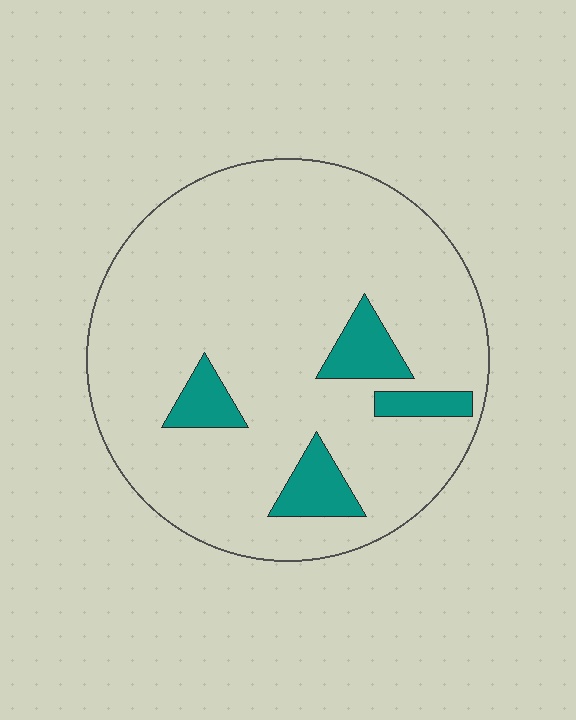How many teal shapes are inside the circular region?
4.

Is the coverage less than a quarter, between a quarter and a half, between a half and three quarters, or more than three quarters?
Less than a quarter.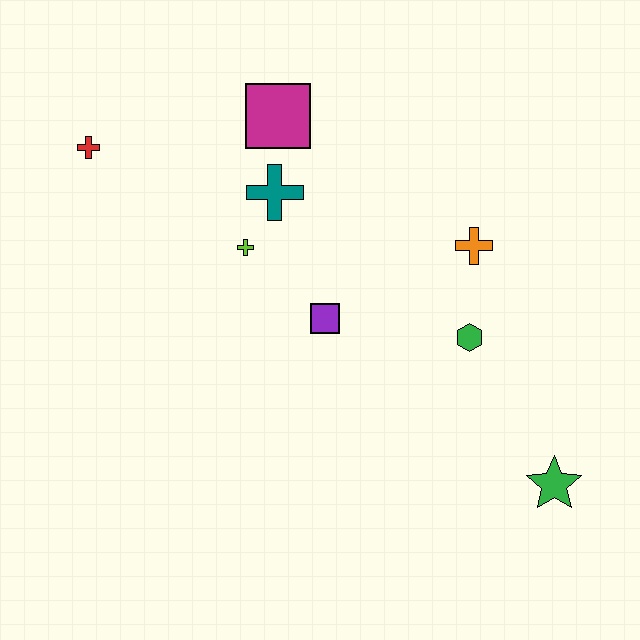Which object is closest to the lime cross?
The teal cross is closest to the lime cross.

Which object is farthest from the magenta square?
The green star is farthest from the magenta square.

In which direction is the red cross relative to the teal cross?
The red cross is to the left of the teal cross.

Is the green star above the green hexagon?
No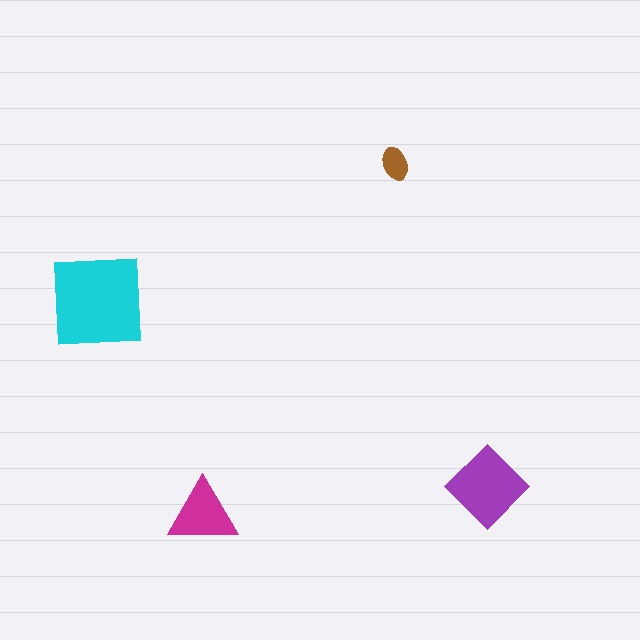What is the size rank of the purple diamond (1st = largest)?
2nd.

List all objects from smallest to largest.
The brown ellipse, the magenta triangle, the purple diamond, the cyan square.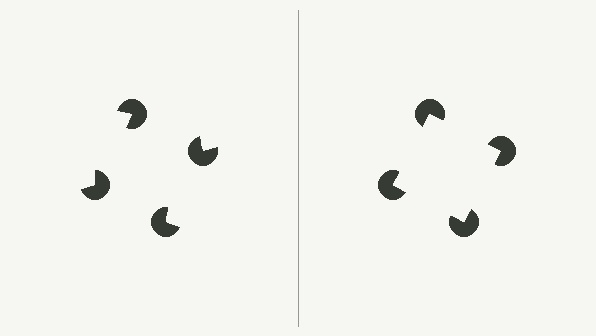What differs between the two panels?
The pac-man discs are positioned identically on both sides; only the wedge orientations differ. On the right they align to a square; on the left they are misaligned.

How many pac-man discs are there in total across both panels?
8 — 4 on each side.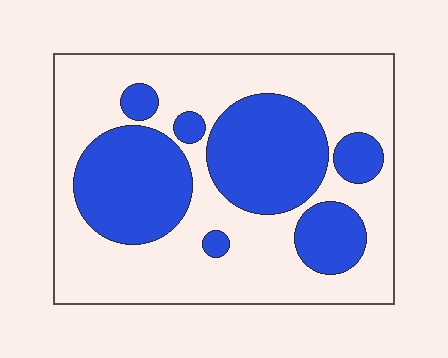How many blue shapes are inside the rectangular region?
7.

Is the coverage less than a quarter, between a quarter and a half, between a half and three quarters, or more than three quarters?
Between a quarter and a half.